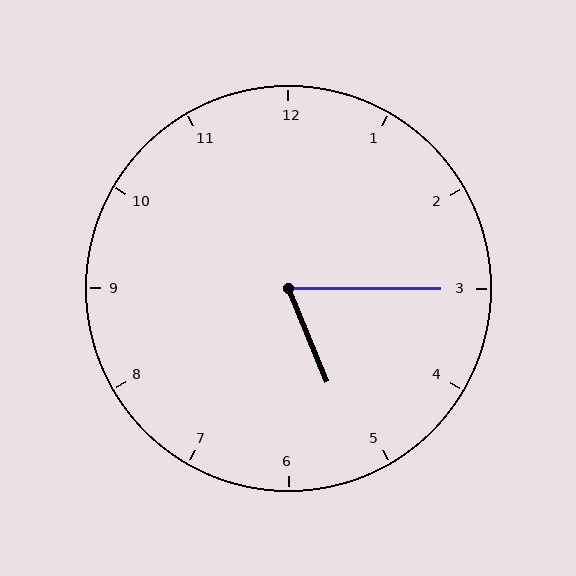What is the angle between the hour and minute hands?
Approximately 68 degrees.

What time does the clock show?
5:15.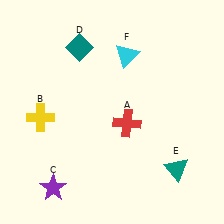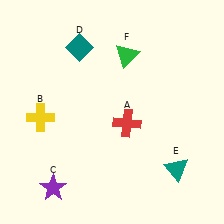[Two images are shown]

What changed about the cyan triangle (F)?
In Image 1, F is cyan. In Image 2, it changed to green.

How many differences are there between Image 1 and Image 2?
There is 1 difference between the two images.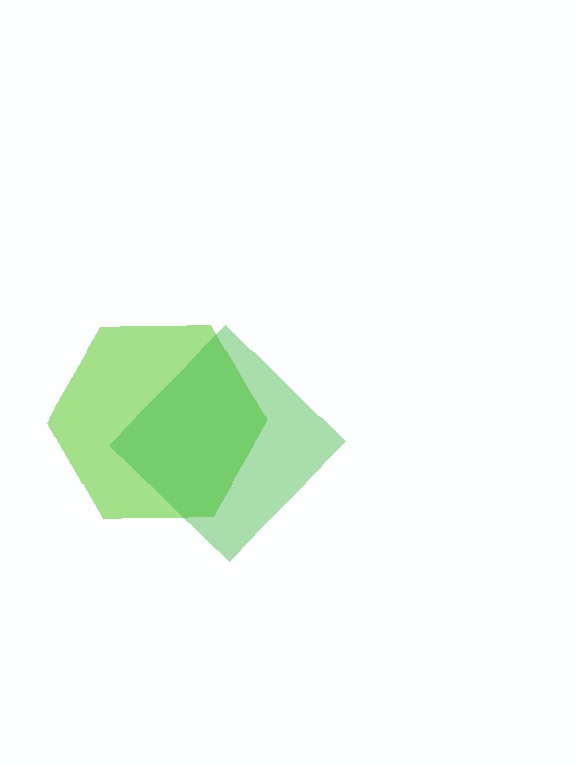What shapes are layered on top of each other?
The layered shapes are: a lime hexagon, a green diamond.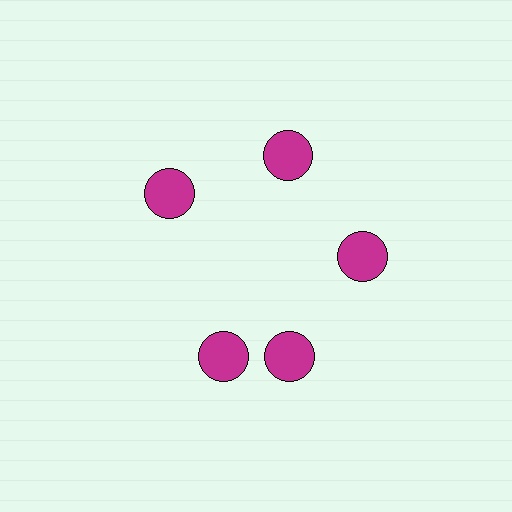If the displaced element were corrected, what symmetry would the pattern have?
It would have 5-fold rotational symmetry — the pattern would map onto itself every 72 degrees.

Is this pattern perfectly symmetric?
No. The 5 magenta circles are arranged in a ring, but one element near the 8 o'clock position is rotated out of alignment along the ring, breaking the 5-fold rotational symmetry.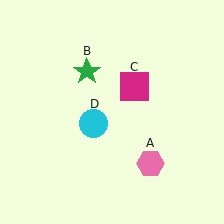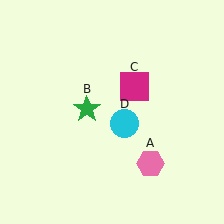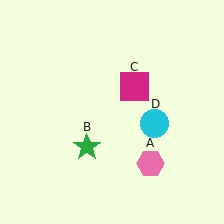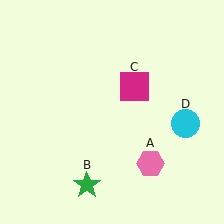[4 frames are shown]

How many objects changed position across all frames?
2 objects changed position: green star (object B), cyan circle (object D).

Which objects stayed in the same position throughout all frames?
Pink hexagon (object A) and magenta square (object C) remained stationary.